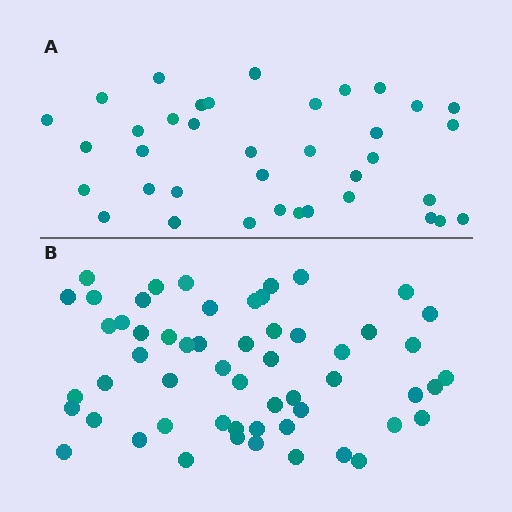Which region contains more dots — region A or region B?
Region B (the bottom region) has more dots.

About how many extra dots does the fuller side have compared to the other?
Region B has approximately 20 more dots than region A.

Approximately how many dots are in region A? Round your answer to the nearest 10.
About 40 dots. (The exact count is 37, which rounds to 40.)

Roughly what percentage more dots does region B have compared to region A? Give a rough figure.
About 50% more.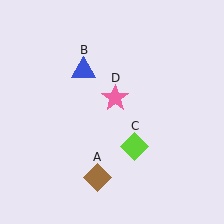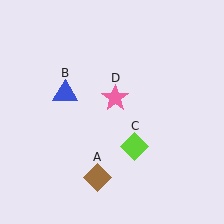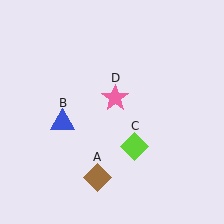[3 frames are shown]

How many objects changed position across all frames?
1 object changed position: blue triangle (object B).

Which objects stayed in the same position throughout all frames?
Brown diamond (object A) and lime diamond (object C) and pink star (object D) remained stationary.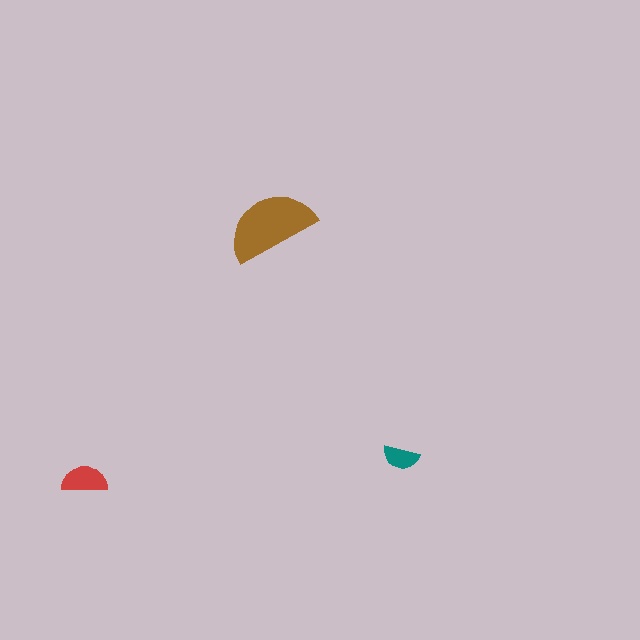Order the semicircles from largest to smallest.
the brown one, the red one, the teal one.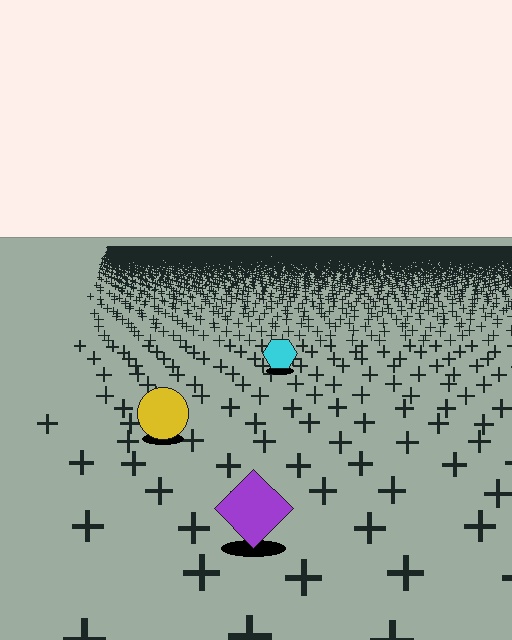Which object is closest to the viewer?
The purple diamond is closest. The texture marks near it are larger and more spread out.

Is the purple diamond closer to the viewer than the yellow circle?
Yes. The purple diamond is closer — you can tell from the texture gradient: the ground texture is coarser near it.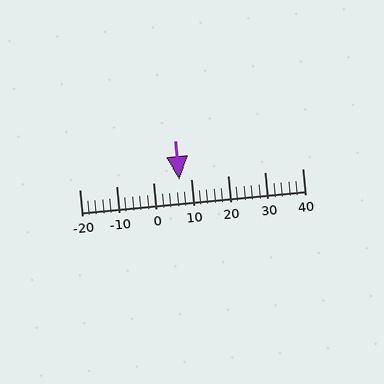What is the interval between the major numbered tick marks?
The major tick marks are spaced 10 units apart.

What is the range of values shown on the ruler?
The ruler shows values from -20 to 40.